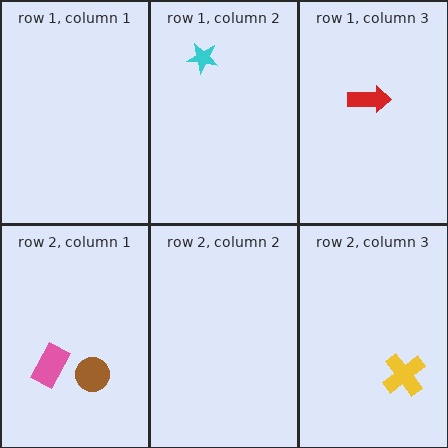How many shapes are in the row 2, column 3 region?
1.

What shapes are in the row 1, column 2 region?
The cyan star.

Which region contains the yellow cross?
The row 2, column 3 region.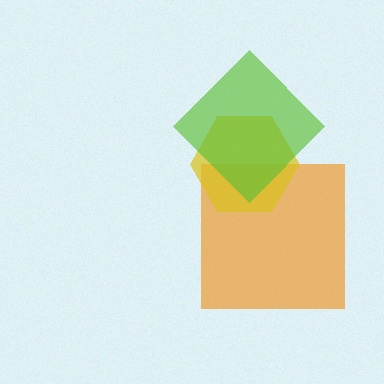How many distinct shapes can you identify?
There are 3 distinct shapes: an orange square, a yellow hexagon, a lime diamond.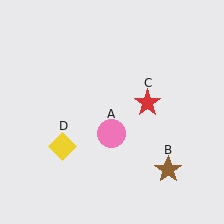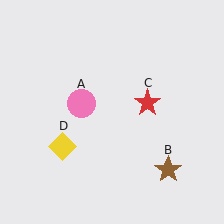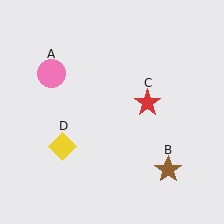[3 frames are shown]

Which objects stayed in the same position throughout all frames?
Brown star (object B) and red star (object C) and yellow diamond (object D) remained stationary.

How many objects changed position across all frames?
1 object changed position: pink circle (object A).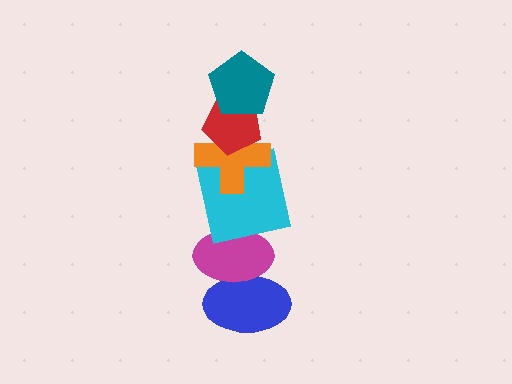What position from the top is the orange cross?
The orange cross is 3rd from the top.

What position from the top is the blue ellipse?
The blue ellipse is 6th from the top.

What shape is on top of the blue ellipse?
The magenta ellipse is on top of the blue ellipse.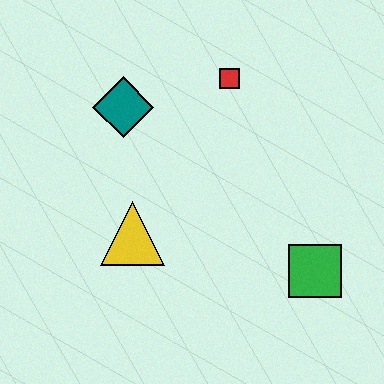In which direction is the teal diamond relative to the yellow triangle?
The teal diamond is above the yellow triangle.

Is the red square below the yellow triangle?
No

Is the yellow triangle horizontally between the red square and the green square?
No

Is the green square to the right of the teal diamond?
Yes